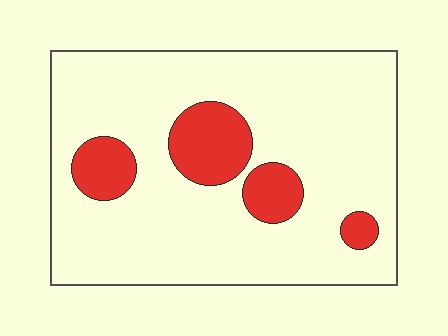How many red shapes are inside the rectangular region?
4.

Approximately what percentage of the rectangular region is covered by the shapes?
Approximately 15%.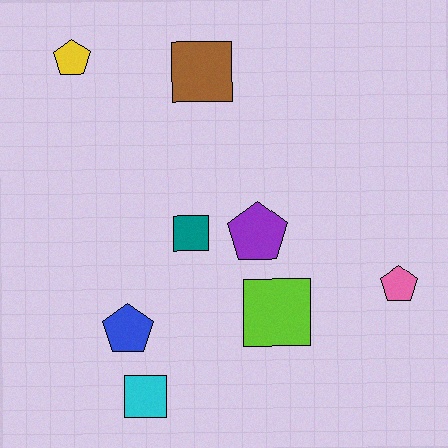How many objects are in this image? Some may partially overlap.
There are 8 objects.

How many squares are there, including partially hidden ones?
There are 4 squares.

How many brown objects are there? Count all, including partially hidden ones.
There is 1 brown object.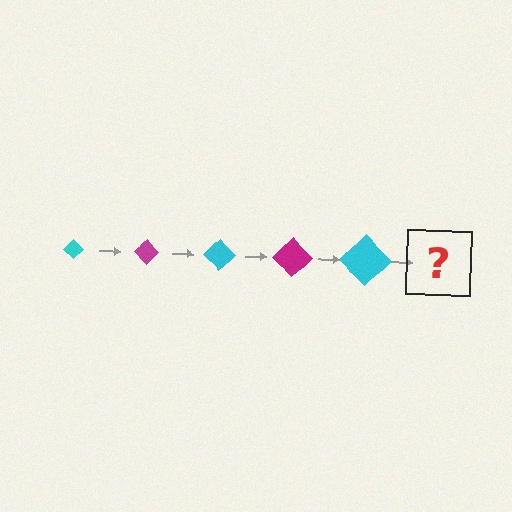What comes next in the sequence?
The next element should be a magenta diamond, larger than the previous one.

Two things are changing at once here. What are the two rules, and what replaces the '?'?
The two rules are that the diamond grows larger each step and the color cycles through cyan and magenta. The '?' should be a magenta diamond, larger than the previous one.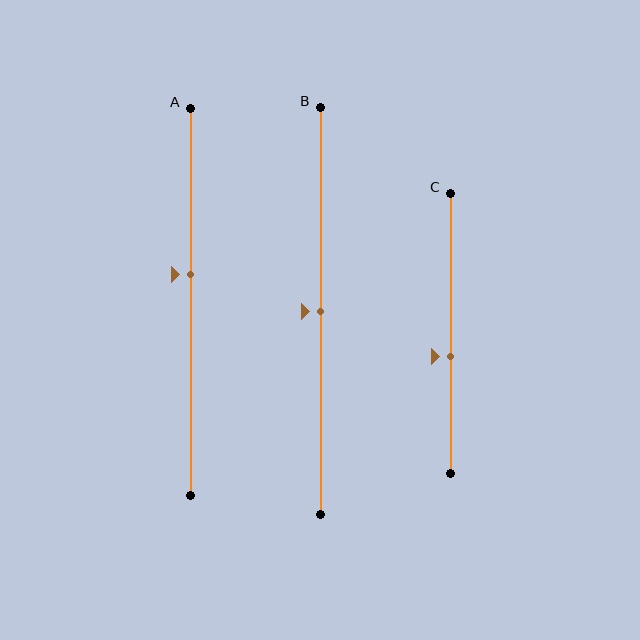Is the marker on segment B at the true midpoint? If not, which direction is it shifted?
Yes, the marker on segment B is at the true midpoint.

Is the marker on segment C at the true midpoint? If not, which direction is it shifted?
No, the marker on segment C is shifted downward by about 8% of the segment length.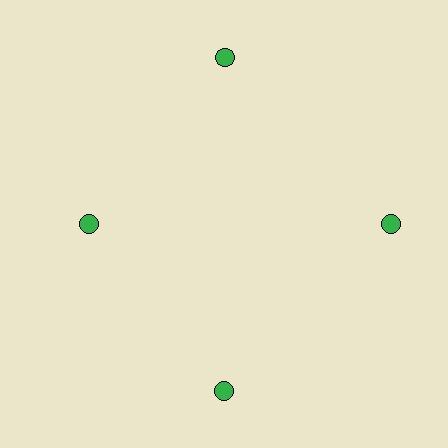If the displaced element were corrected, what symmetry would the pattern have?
It would have 4-fold rotational symmetry — the pattern would map onto itself every 90 degrees.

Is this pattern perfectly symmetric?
No. The 4 green circles are arranged in a ring, but one element near the 9 o'clock position is pulled inward toward the center, breaking the 4-fold rotational symmetry.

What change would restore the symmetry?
The symmetry would be restored by moving it outward, back onto the ring so that all 4 circles sit at equal angles and equal distance from the center.